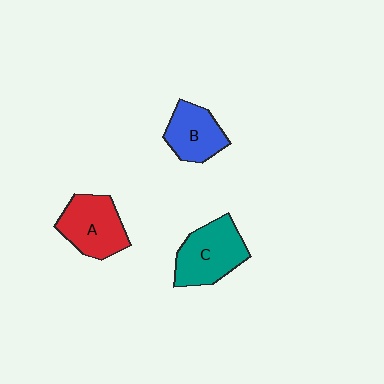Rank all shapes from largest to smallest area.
From largest to smallest: C (teal), A (red), B (blue).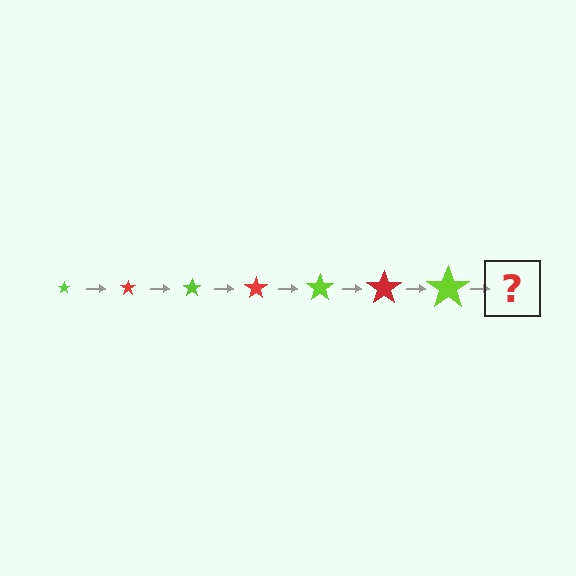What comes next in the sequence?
The next element should be a red star, larger than the previous one.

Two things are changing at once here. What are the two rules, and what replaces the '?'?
The two rules are that the star grows larger each step and the color cycles through lime and red. The '?' should be a red star, larger than the previous one.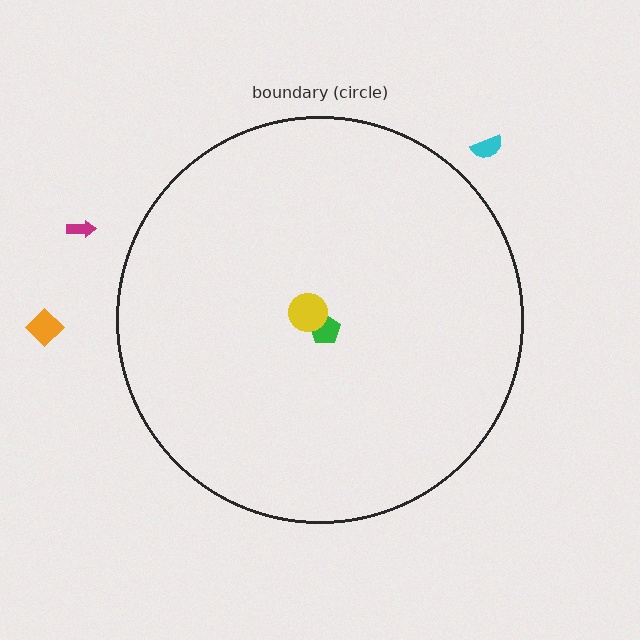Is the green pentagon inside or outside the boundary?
Inside.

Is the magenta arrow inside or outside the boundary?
Outside.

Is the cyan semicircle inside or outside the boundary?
Outside.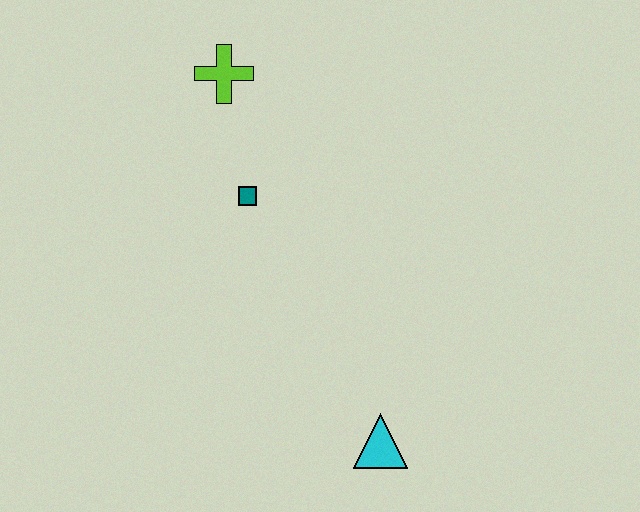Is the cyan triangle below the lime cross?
Yes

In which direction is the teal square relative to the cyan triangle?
The teal square is above the cyan triangle.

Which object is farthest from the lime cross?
The cyan triangle is farthest from the lime cross.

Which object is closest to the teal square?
The lime cross is closest to the teal square.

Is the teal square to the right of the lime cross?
Yes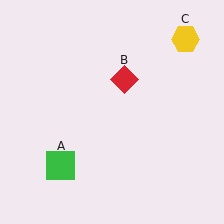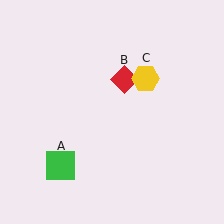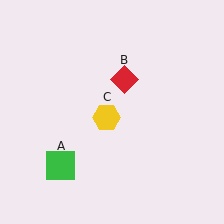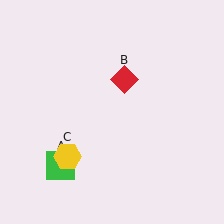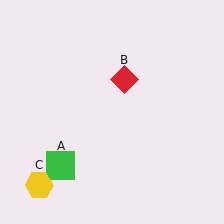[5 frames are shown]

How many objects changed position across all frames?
1 object changed position: yellow hexagon (object C).